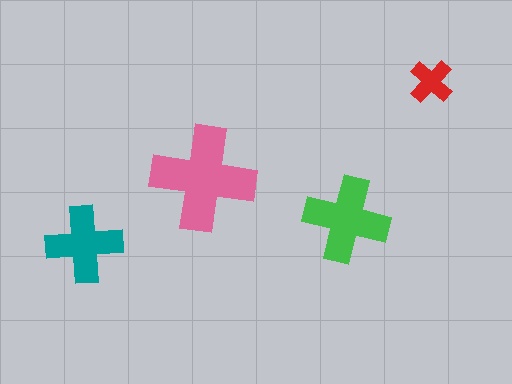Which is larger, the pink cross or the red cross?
The pink one.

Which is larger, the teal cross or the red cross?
The teal one.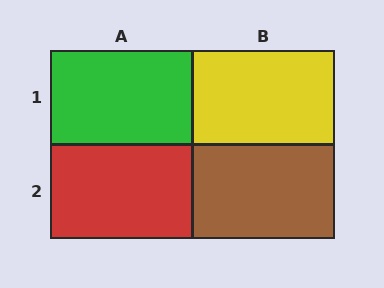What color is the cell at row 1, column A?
Green.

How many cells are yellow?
1 cell is yellow.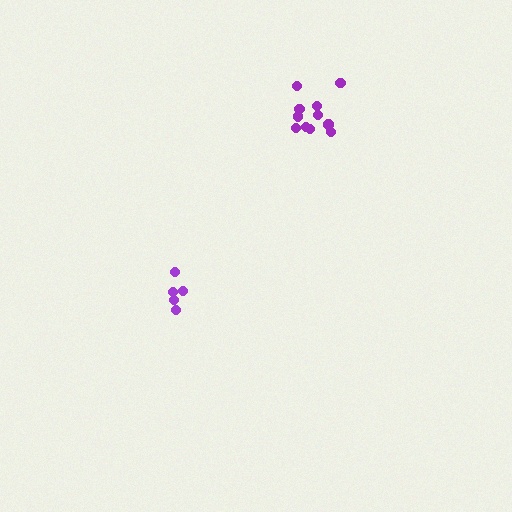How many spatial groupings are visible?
There are 2 spatial groupings.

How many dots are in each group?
Group 1: 5 dots, Group 2: 11 dots (16 total).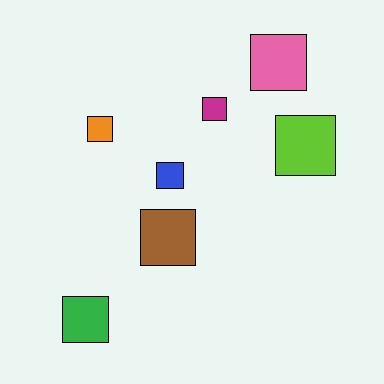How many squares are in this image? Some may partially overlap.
There are 7 squares.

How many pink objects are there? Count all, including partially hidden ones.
There is 1 pink object.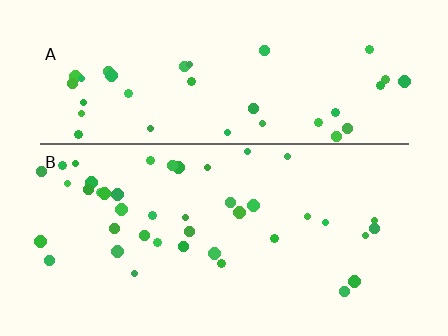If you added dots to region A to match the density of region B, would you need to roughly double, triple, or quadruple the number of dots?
Approximately double.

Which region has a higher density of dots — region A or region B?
B (the bottom).